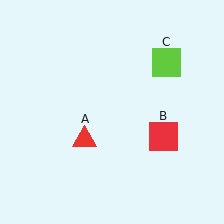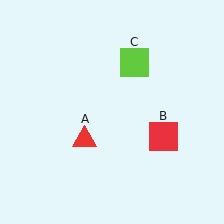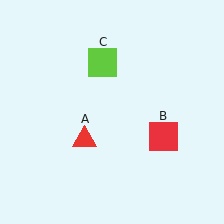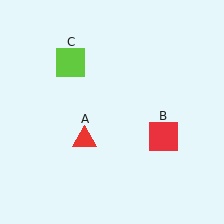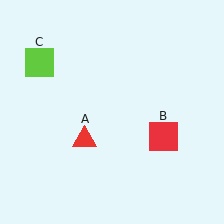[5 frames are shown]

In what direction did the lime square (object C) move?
The lime square (object C) moved left.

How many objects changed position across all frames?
1 object changed position: lime square (object C).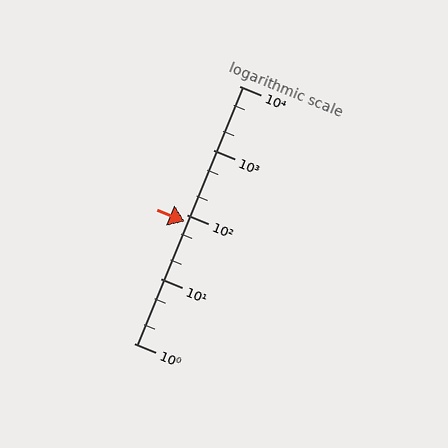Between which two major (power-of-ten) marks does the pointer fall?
The pointer is between 10 and 100.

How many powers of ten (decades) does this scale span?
The scale spans 4 decades, from 1 to 10000.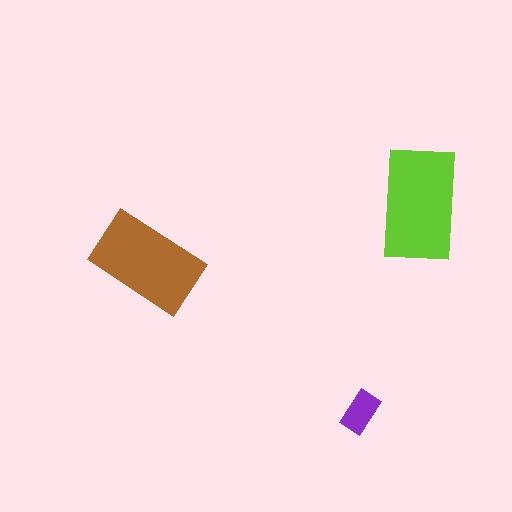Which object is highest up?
The lime rectangle is topmost.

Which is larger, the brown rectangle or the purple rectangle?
The brown one.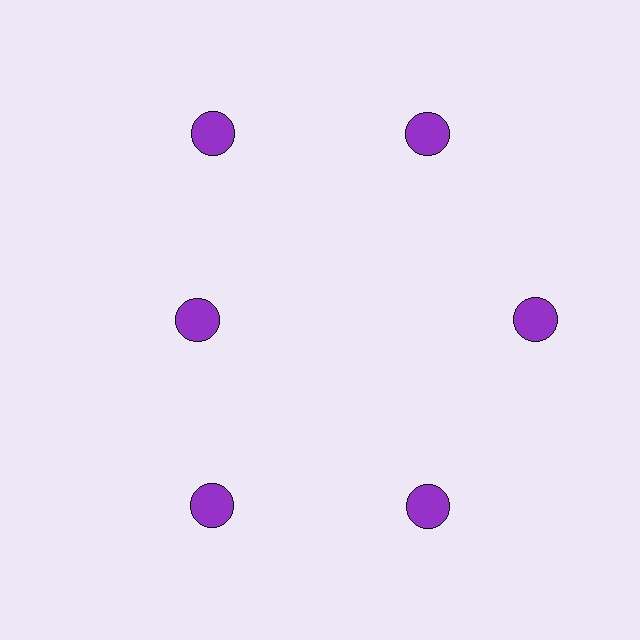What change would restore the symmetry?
The symmetry would be restored by moving it outward, back onto the ring so that all 6 circles sit at equal angles and equal distance from the center.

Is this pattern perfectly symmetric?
No. The 6 purple circles are arranged in a ring, but one element near the 9 o'clock position is pulled inward toward the center, breaking the 6-fold rotational symmetry.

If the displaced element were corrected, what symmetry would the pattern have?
It would have 6-fold rotational symmetry — the pattern would map onto itself every 60 degrees.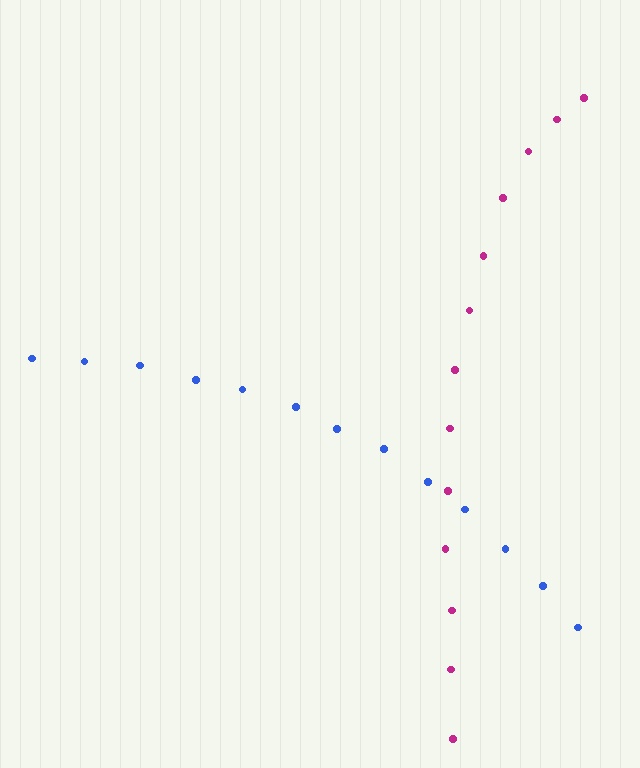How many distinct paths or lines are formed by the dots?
There are 2 distinct paths.